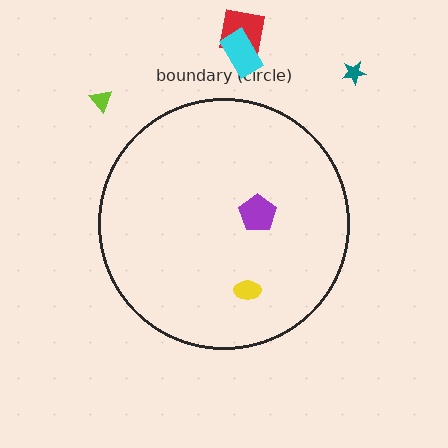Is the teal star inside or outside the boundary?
Outside.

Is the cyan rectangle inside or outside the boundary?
Outside.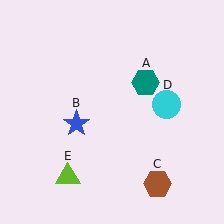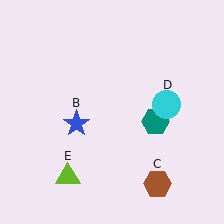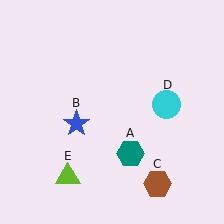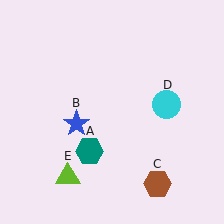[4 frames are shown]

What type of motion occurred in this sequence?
The teal hexagon (object A) rotated clockwise around the center of the scene.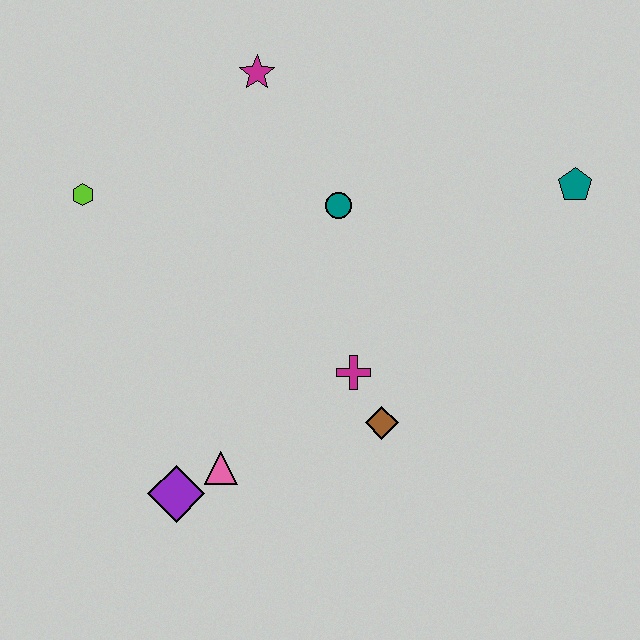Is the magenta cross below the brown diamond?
No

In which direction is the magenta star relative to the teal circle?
The magenta star is above the teal circle.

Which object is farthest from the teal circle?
The purple diamond is farthest from the teal circle.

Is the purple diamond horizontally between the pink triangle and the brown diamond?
No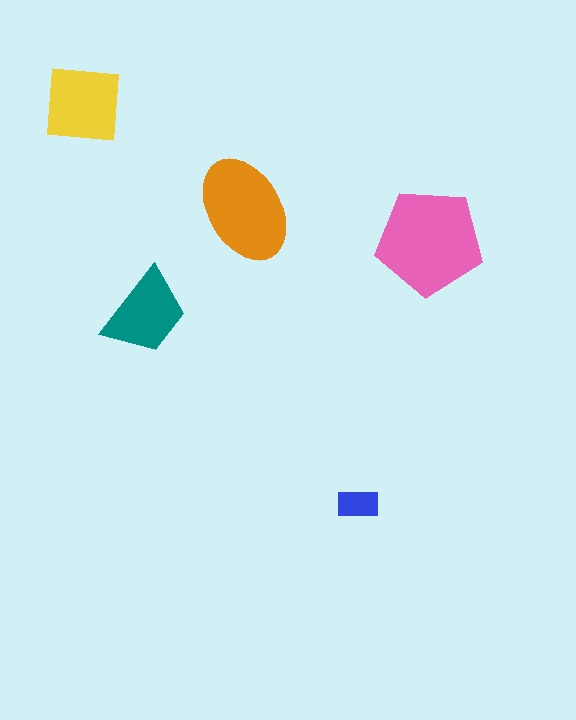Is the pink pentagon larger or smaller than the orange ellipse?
Larger.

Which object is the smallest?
The blue rectangle.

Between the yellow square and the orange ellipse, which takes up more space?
The orange ellipse.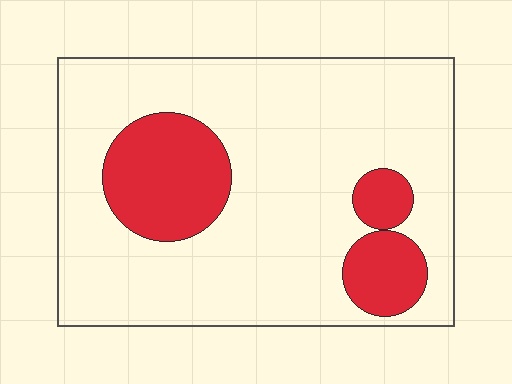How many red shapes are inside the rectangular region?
3.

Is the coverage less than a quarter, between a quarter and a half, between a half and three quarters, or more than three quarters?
Less than a quarter.